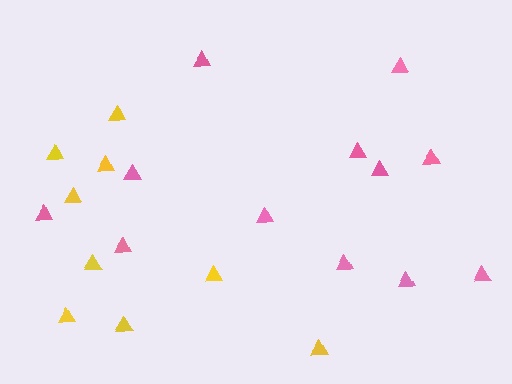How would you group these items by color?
There are 2 groups: one group of pink triangles (12) and one group of yellow triangles (9).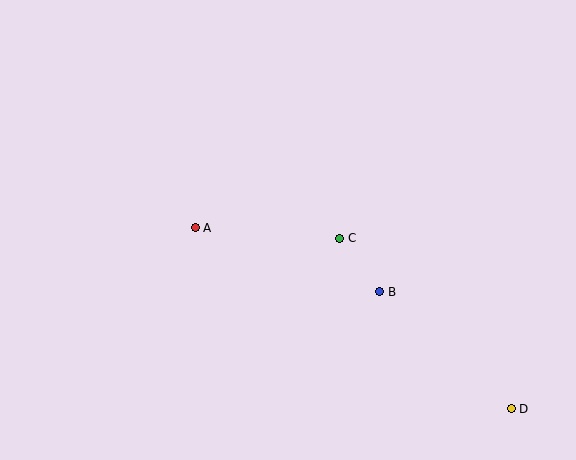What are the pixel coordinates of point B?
Point B is at (380, 292).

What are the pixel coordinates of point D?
Point D is at (511, 409).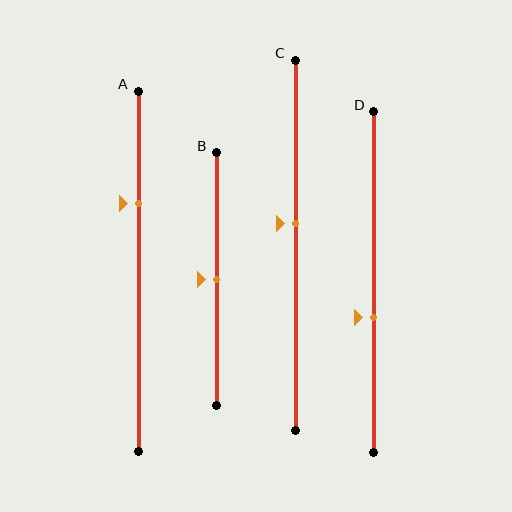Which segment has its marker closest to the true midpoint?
Segment B has its marker closest to the true midpoint.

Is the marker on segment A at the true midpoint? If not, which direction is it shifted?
No, the marker on segment A is shifted upward by about 19% of the segment length.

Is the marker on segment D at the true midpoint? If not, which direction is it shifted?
No, the marker on segment D is shifted downward by about 10% of the segment length.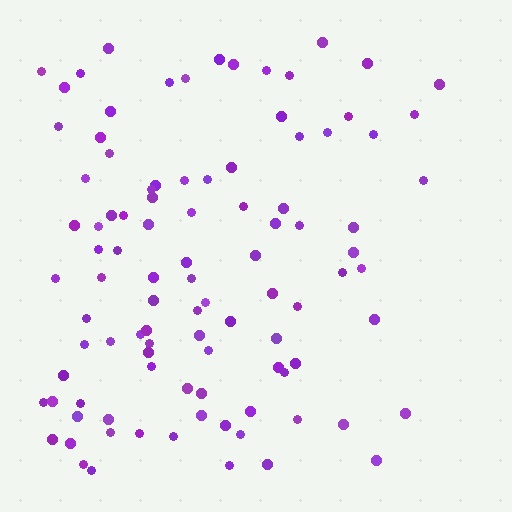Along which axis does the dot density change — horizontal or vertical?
Horizontal.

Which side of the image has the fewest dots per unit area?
The right.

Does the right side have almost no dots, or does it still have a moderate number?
Still a moderate number, just noticeably fewer than the left.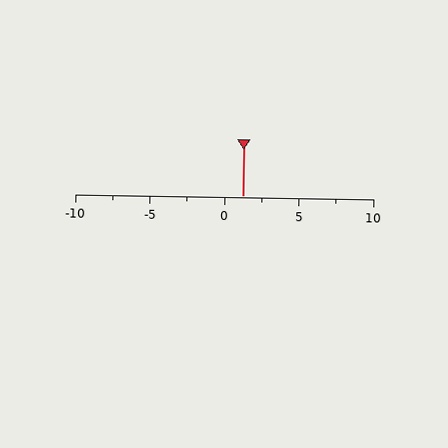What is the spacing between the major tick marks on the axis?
The major ticks are spaced 5 apart.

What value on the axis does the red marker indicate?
The marker indicates approximately 1.2.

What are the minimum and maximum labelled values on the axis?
The axis runs from -10 to 10.